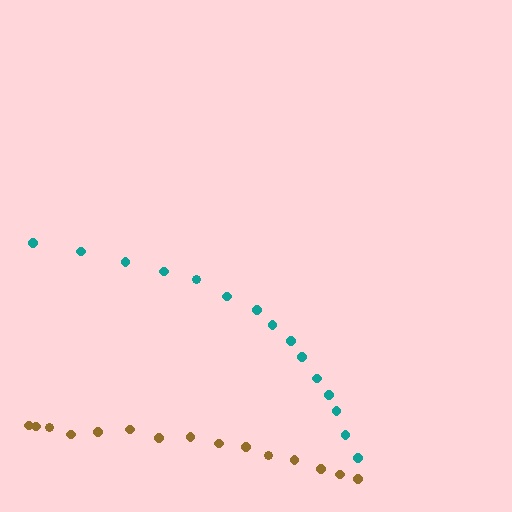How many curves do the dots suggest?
There are 2 distinct paths.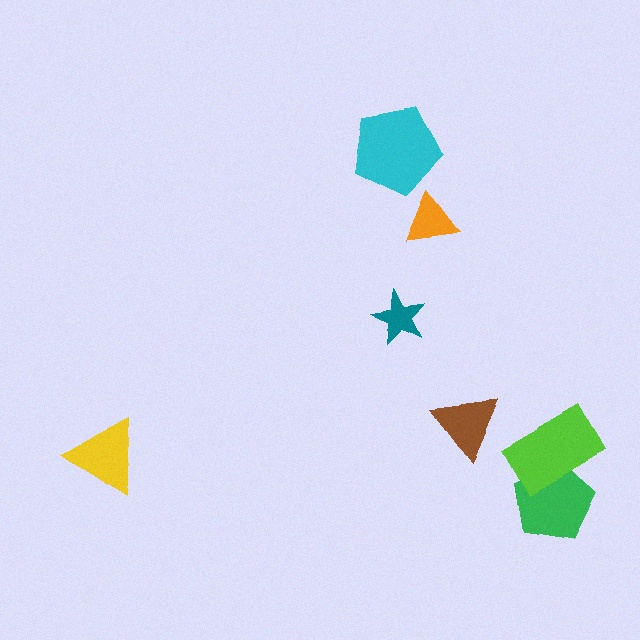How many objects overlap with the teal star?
0 objects overlap with the teal star.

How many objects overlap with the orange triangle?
0 objects overlap with the orange triangle.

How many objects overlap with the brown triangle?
0 objects overlap with the brown triangle.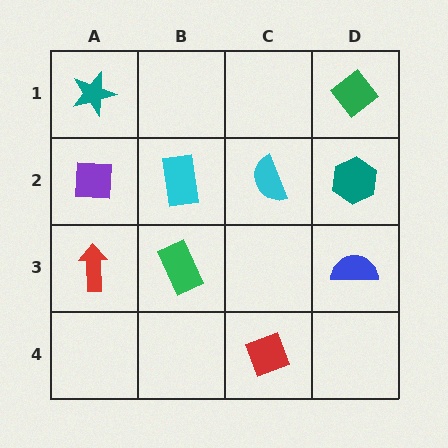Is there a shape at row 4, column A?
No, that cell is empty.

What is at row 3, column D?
A blue semicircle.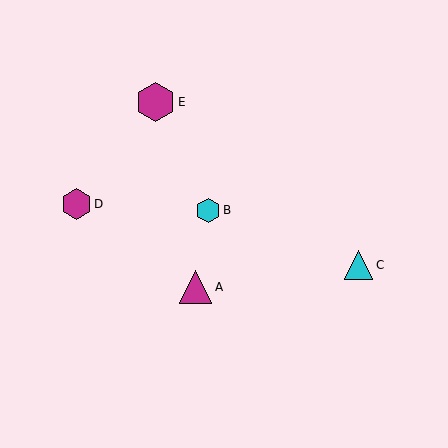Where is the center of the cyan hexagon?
The center of the cyan hexagon is at (208, 210).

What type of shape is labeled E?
Shape E is a magenta hexagon.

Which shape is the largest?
The magenta hexagon (labeled E) is the largest.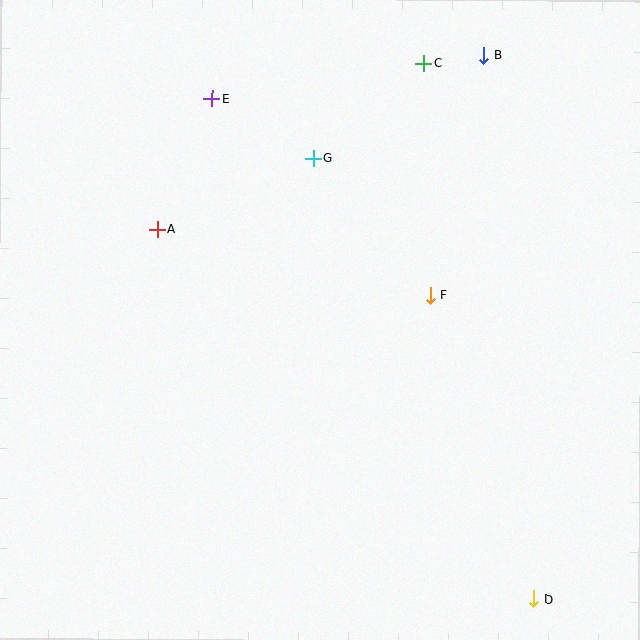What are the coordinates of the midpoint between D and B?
The midpoint between D and B is at (509, 327).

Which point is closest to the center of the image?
Point F at (430, 295) is closest to the center.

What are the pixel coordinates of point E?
Point E is at (212, 99).